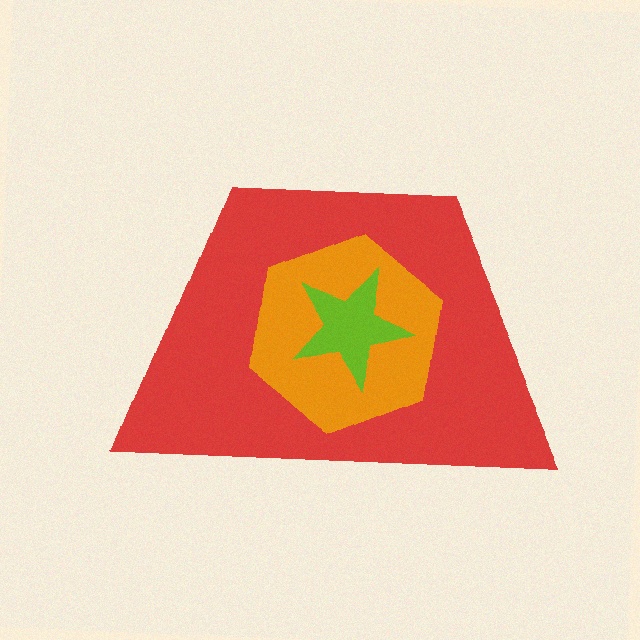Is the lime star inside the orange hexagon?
Yes.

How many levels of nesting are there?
3.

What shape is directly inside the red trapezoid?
The orange hexagon.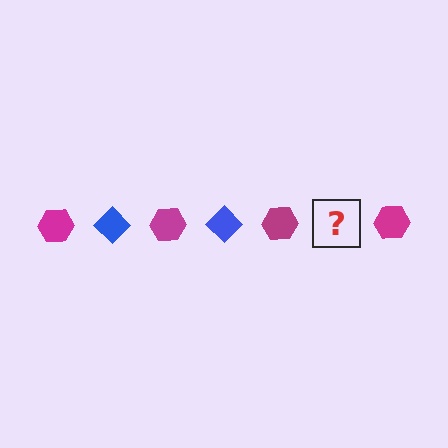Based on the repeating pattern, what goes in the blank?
The blank should be a blue diamond.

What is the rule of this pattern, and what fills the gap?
The rule is that the pattern alternates between magenta hexagon and blue diamond. The gap should be filled with a blue diamond.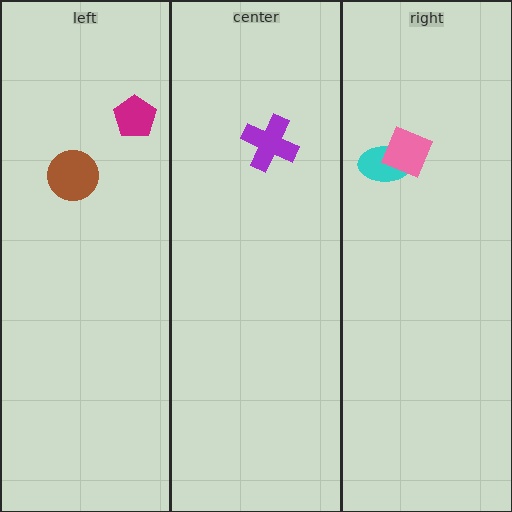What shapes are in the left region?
The brown circle, the magenta pentagon.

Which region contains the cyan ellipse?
The right region.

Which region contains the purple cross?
The center region.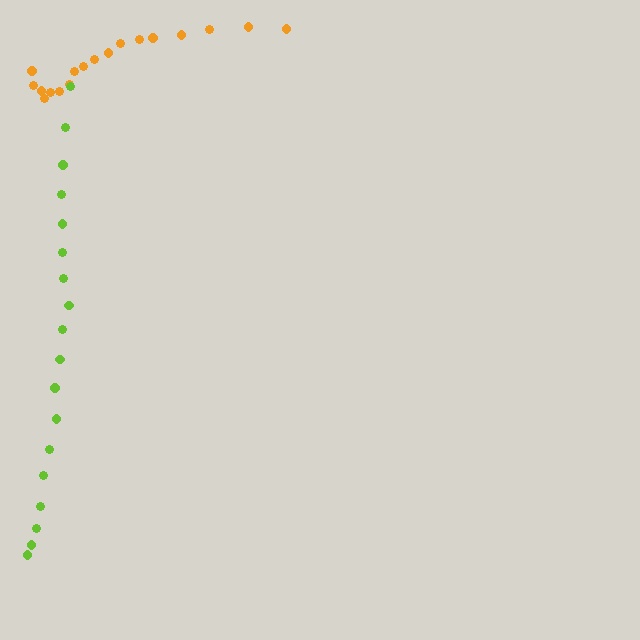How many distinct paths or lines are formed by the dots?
There are 2 distinct paths.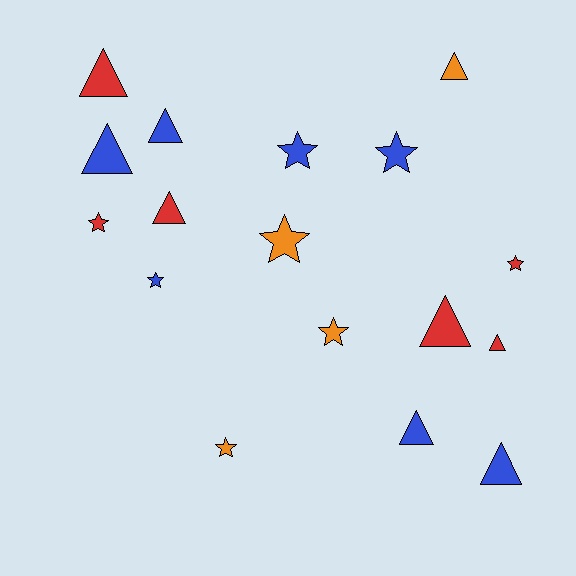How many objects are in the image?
There are 17 objects.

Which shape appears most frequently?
Triangle, with 9 objects.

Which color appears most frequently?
Blue, with 7 objects.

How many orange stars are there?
There are 3 orange stars.